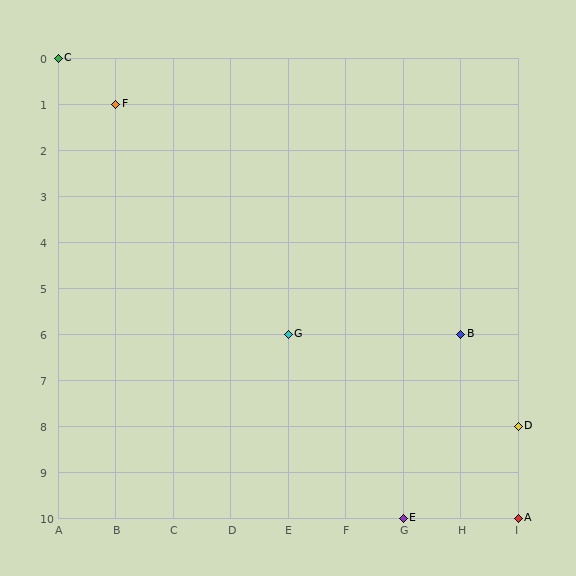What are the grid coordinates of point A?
Point A is at grid coordinates (I, 10).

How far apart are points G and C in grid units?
Points G and C are 4 columns and 6 rows apart (about 7.2 grid units diagonally).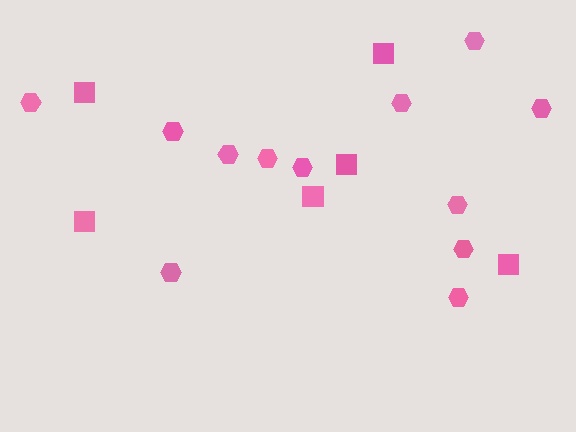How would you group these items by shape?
There are 2 groups: one group of hexagons (12) and one group of squares (6).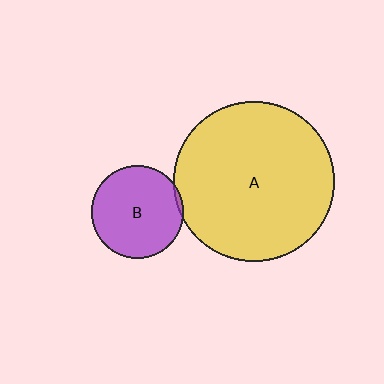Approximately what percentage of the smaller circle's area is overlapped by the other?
Approximately 5%.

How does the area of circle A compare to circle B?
Approximately 3.0 times.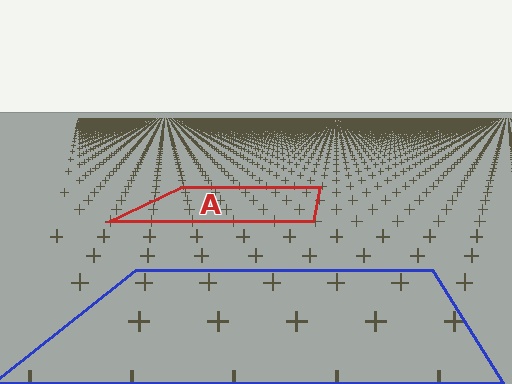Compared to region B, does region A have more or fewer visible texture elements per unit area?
Region A has more texture elements per unit area — they are packed more densely because it is farther away.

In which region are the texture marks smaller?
The texture marks are smaller in region A, because it is farther away.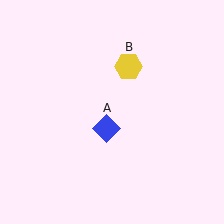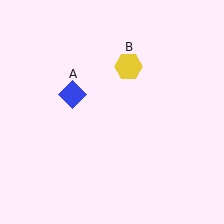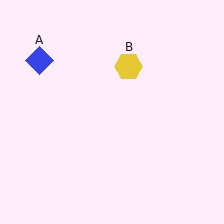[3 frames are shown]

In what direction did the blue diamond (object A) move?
The blue diamond (object A) moved up and to the left.